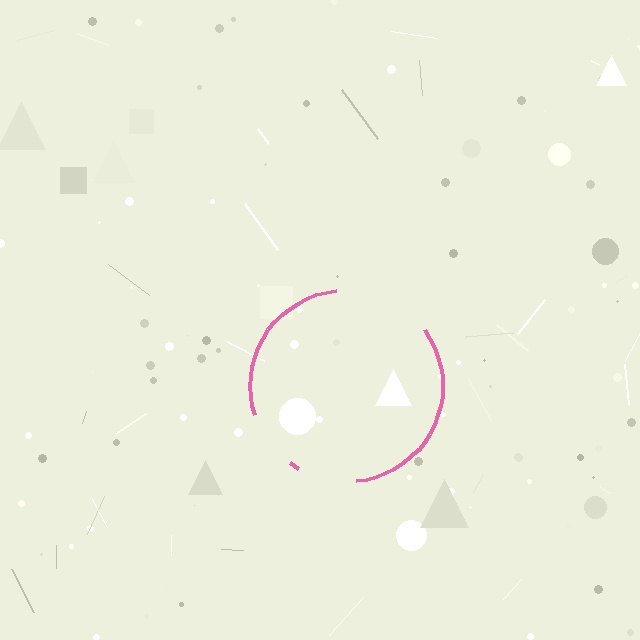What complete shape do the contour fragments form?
The contour fragments form a circle.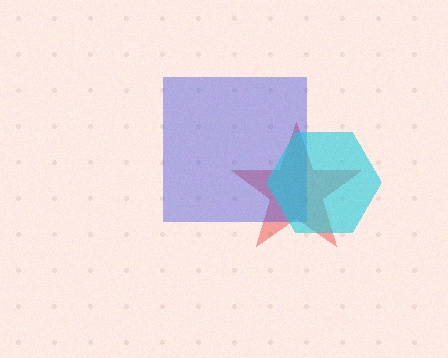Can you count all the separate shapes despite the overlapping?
Yes, there are 3 separate shapes.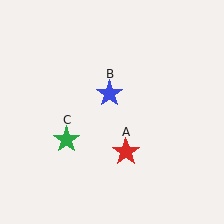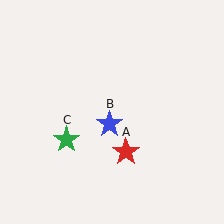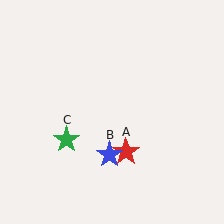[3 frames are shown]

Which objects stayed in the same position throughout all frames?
Red star (object A) and green star (object C) remained stationary.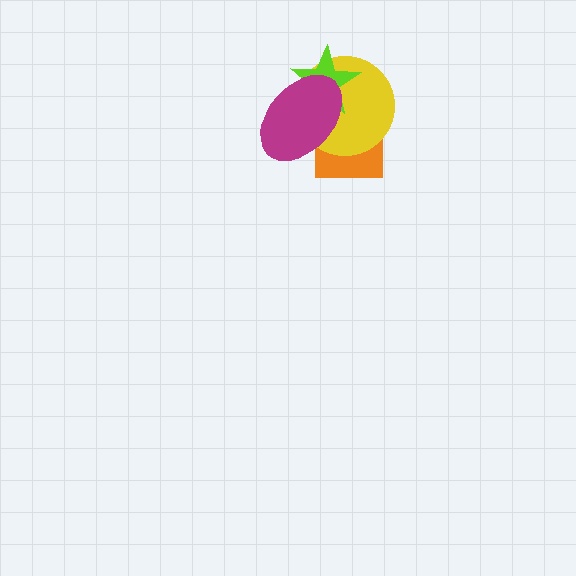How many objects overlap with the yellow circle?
3 objects overlap with the yellow circle.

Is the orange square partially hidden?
Yes, it is partially covered by another shape.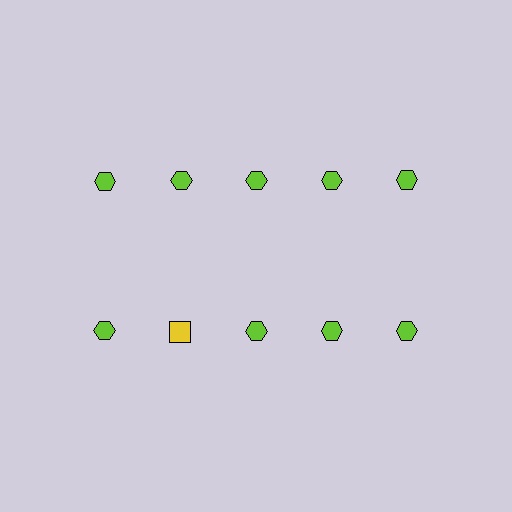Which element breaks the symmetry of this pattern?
The yellow square in the second row, second from left column breaks the symmetry. All other shapes are lime hexagons.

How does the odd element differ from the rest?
It differs in both color (yellow instead of lime) and shape (square instead of hexagon).